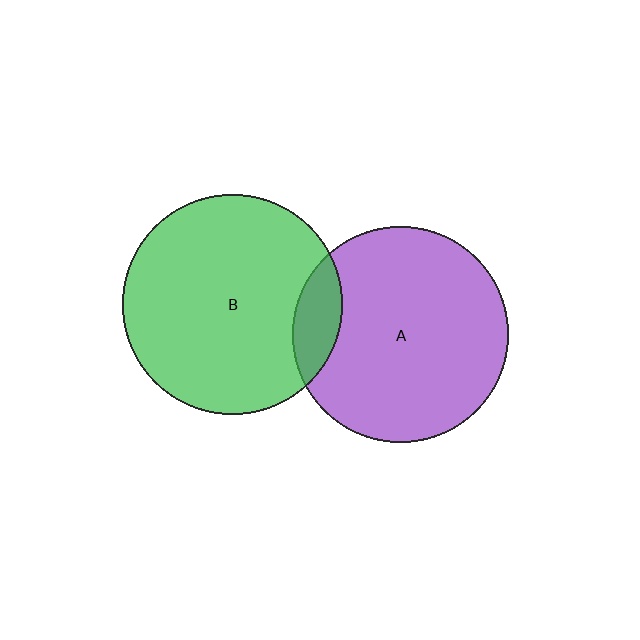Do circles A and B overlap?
Yes.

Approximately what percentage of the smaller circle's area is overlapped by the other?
Approximately 10%.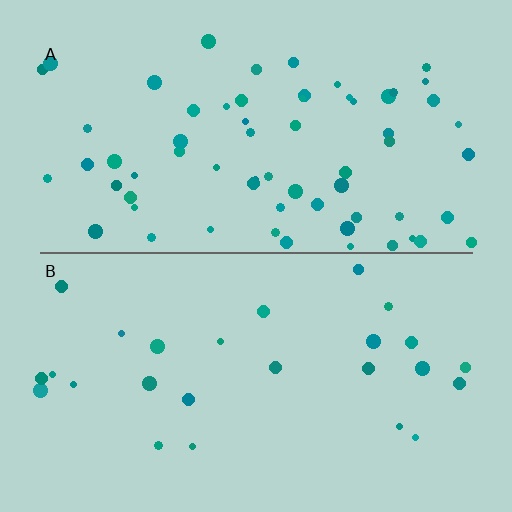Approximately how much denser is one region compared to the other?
Approximately 2.6× — region A over region B.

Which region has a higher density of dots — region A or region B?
A (the top).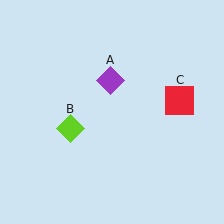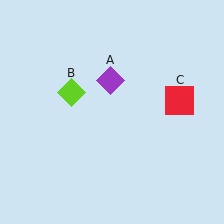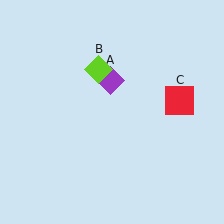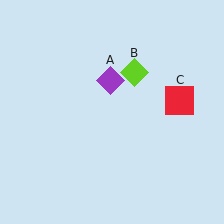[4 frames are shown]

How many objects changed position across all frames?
1 object changed position: lime diamond (object B).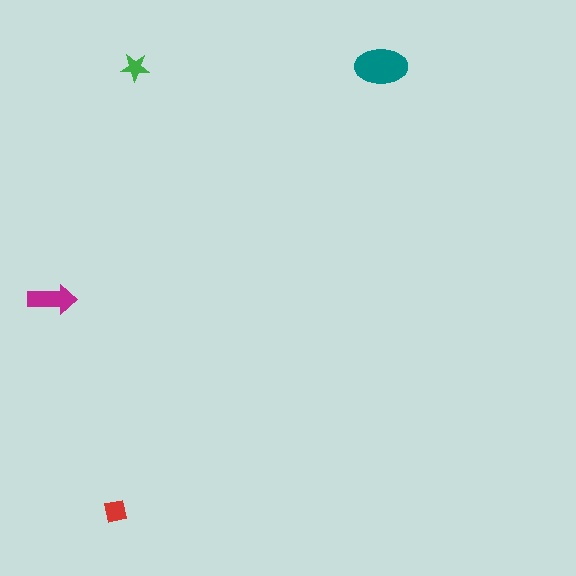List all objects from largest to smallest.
The teal ellipse, the magenta arrow, the red square, the green star.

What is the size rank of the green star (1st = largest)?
4th.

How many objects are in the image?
There are 4 objects in the image.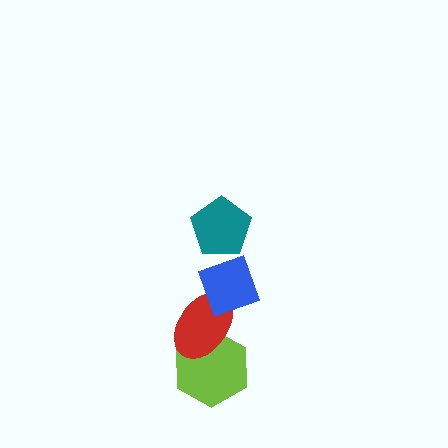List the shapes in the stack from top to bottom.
From top to bottom: the teal pentagon, the blue diamond, the red ellipse, the lime hexagon.